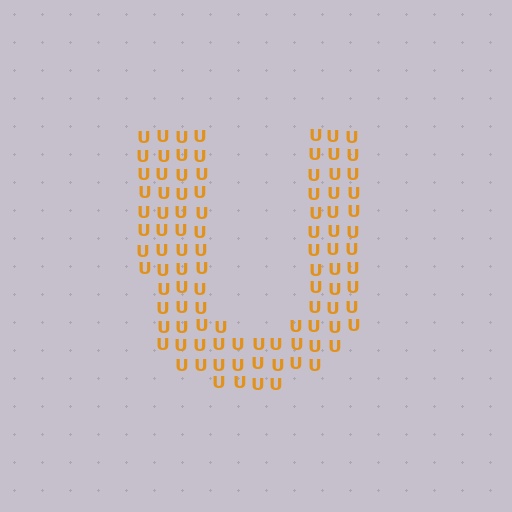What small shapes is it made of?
It is made of small letter U's.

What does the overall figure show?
The overall figure shows the letter U.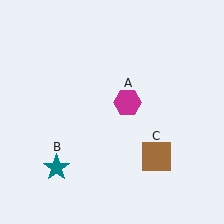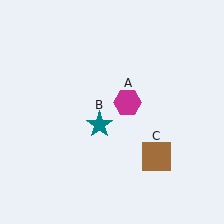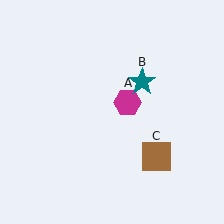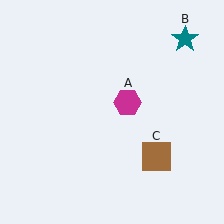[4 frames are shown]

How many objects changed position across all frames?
1 object changed position: teal star (object B).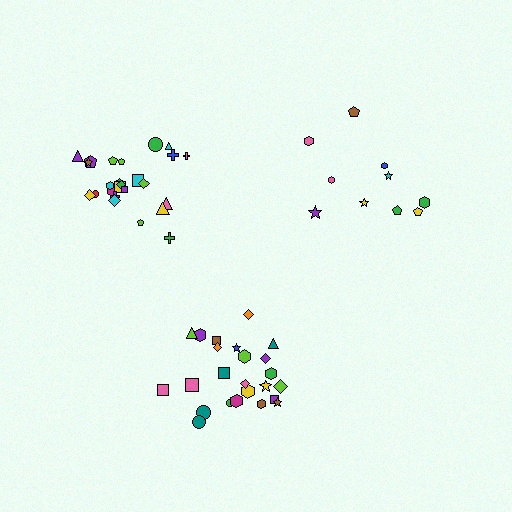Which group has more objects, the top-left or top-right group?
The top-left group.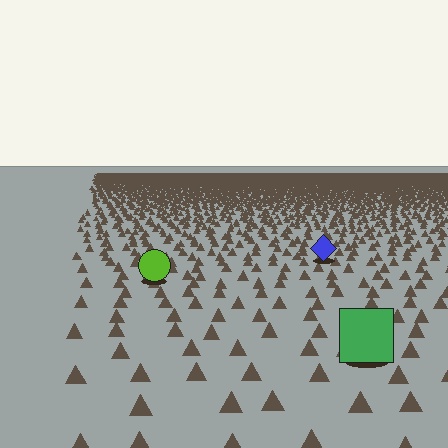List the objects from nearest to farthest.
From nearest to farthest: the green square, the lime circle, the blue diamond.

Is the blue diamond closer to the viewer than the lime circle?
No. The lime circle is closer — you can tell from the texture gradient: the ground texture is coarser near it.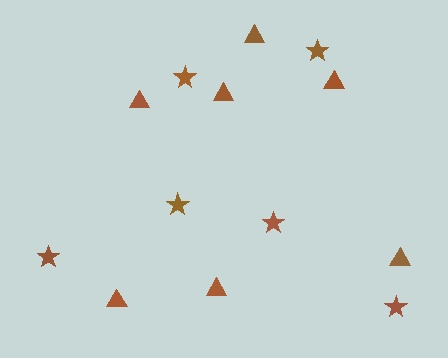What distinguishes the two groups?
There are 2 groups: one group of triangles (7) and one group of stars (6).